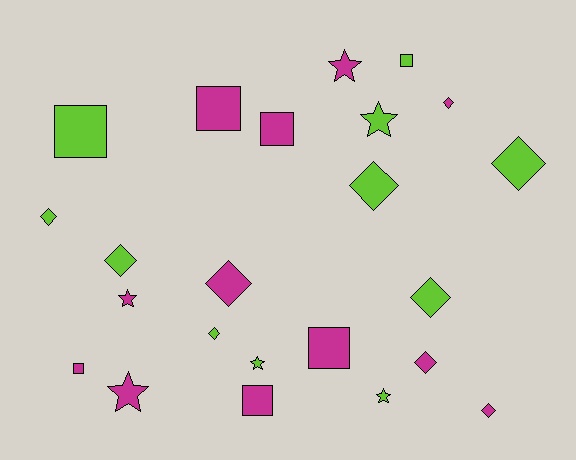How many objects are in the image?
There are 23 objects.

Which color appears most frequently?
Magenta, with 12 objects.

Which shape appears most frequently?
Diamond, with 10 objects.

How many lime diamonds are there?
There are 6 lime diamonds.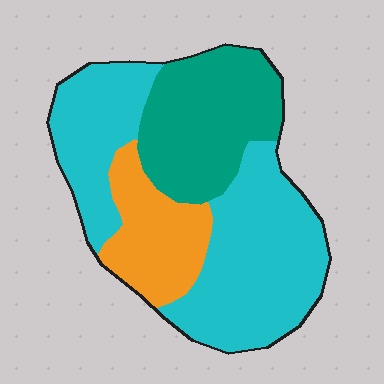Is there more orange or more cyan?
Cyan.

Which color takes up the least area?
Orange, at roughly 20%.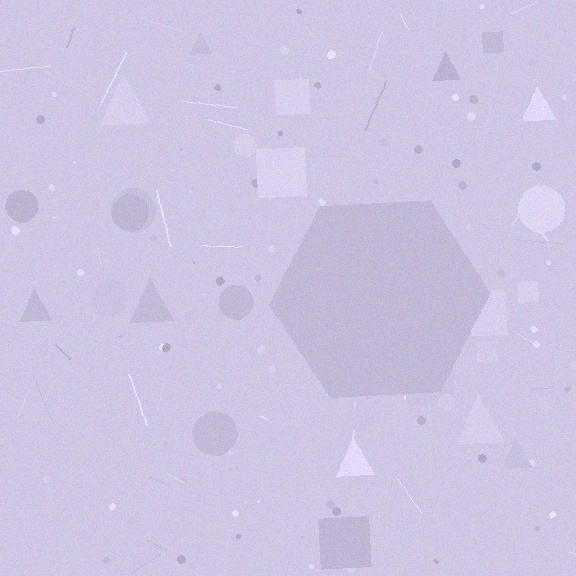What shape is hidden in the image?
A hexagon is hidden in the image.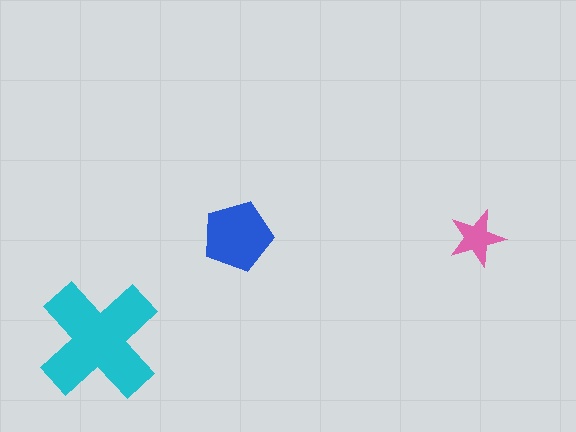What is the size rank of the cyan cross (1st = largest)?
1st.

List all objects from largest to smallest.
The cyan cross, the blue pentagon, the pink star.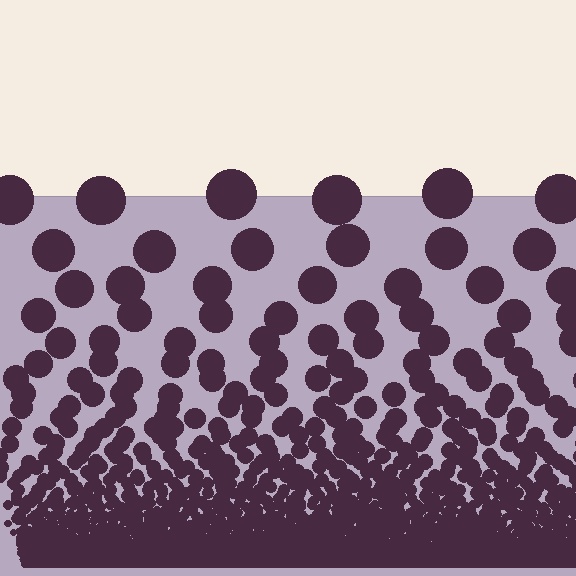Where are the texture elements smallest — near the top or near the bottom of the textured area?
Near the bottom.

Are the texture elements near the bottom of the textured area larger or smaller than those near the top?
Smaller. The gradient is inverted — elements near the bottom are smaller and denser.